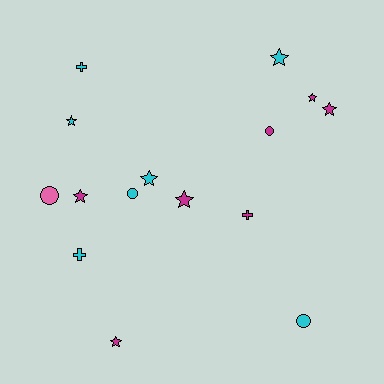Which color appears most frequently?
Magenta, with 7 objects.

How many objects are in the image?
There are 15 objects.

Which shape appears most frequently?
Star, with 8 objects.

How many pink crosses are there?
There are no pink crosses.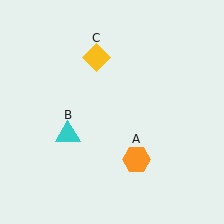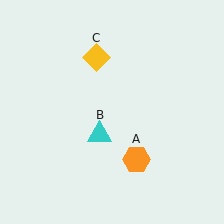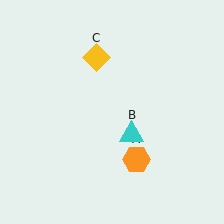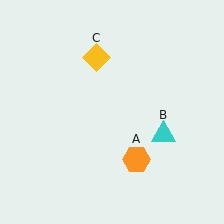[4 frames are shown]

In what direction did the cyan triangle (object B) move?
The cyan triangle (object B) moved right.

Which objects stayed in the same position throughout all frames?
Orange hexagon (object A) and yellow diamond (object C) remained stationary.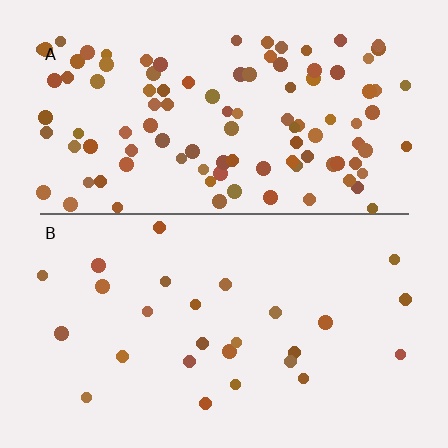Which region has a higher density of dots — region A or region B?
A (the top).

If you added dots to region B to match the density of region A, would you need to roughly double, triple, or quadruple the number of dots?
Approximately quadruple.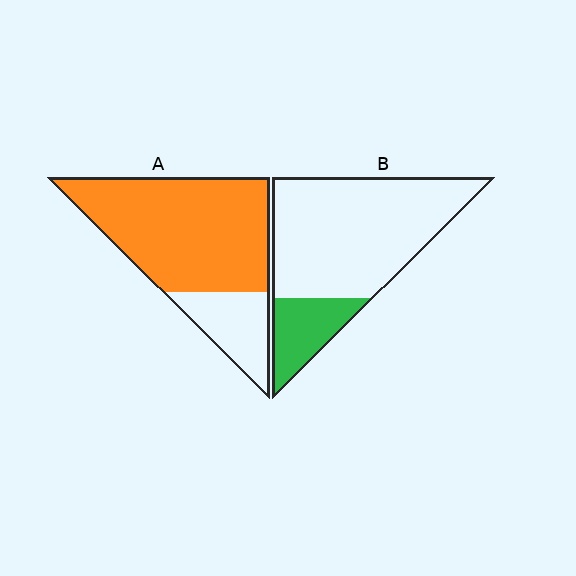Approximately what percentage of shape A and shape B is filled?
A is approximately 75% and B is approximately 20%.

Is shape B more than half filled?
No.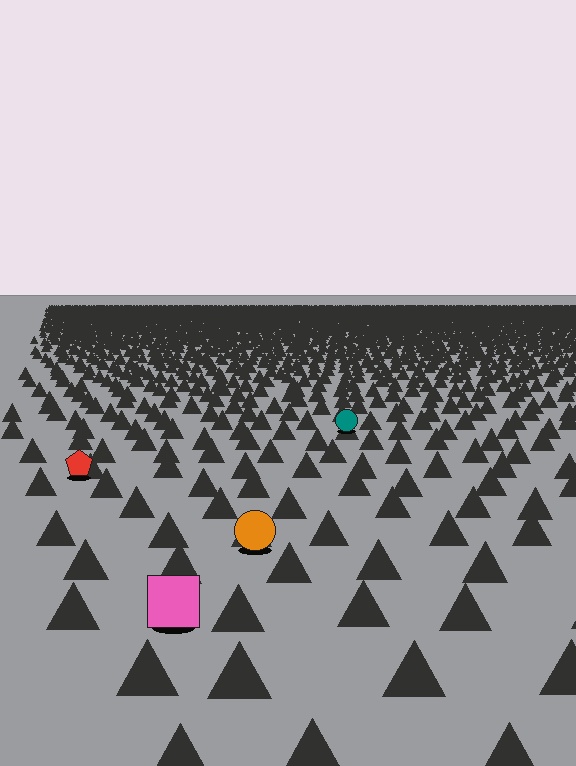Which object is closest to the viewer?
The pink square is closest. The texture marks near it are larger and more spread out.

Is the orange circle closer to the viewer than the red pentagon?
Yes. The orange circle is closer — you can tell from the texture gradient: the ground texture is coarser near it.